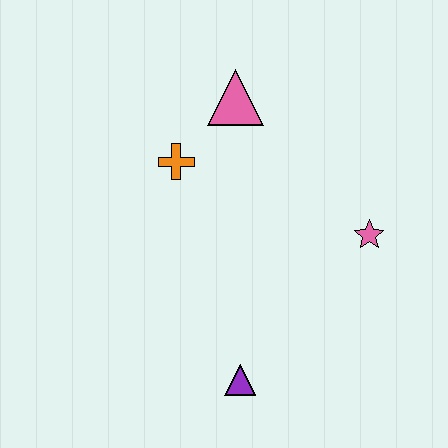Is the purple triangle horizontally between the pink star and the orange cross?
Yes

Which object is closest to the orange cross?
The pink triangle is closest to the orange cross.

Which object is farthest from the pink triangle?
The purple triangle is farthest from the pink triangle.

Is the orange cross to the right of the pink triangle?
No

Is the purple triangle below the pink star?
Yes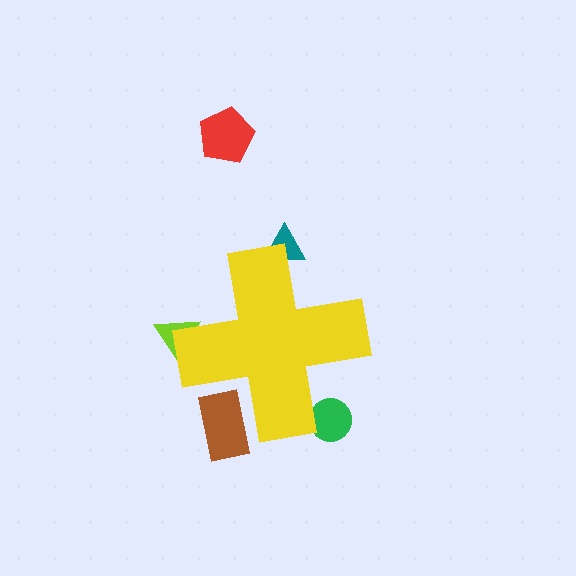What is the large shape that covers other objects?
A yellow cross.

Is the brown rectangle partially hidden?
Yes, the brown rectangle is partially hidden behind the yellow cross.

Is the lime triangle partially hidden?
Yes, the lime triangle is partially hidden behind the yellow cross.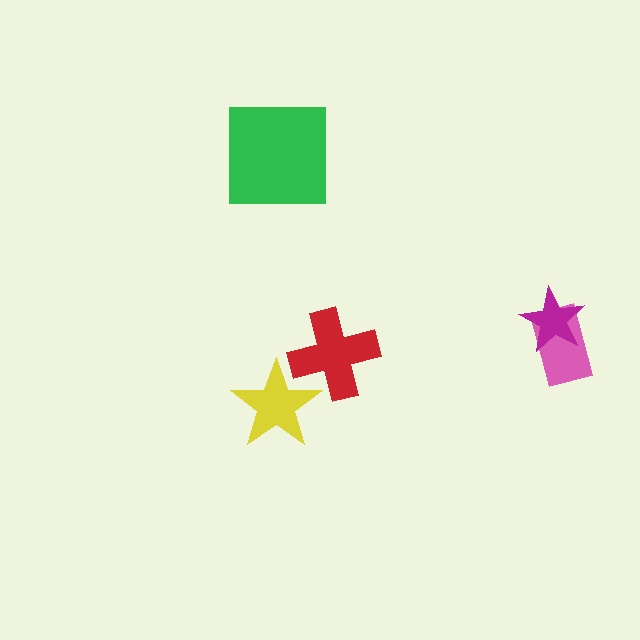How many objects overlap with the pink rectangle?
1 object overlaps with the pink rectangle.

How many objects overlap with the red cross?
1 object overlaps with the red cross.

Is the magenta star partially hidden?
No, no other shape covers it.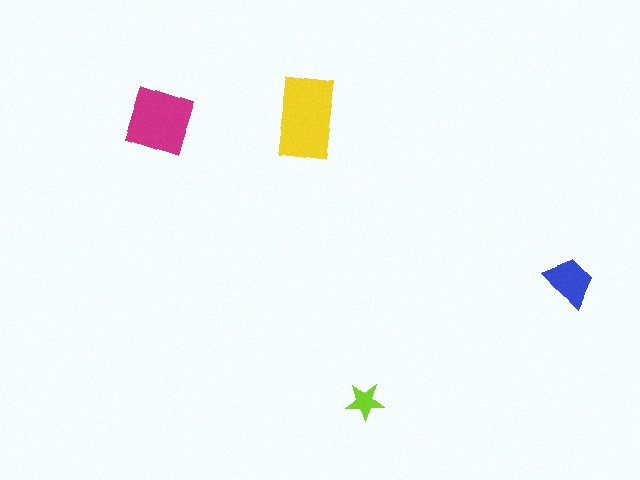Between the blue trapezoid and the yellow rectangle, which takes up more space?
The yellow rectangle.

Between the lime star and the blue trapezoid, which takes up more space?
The blue trapezoid.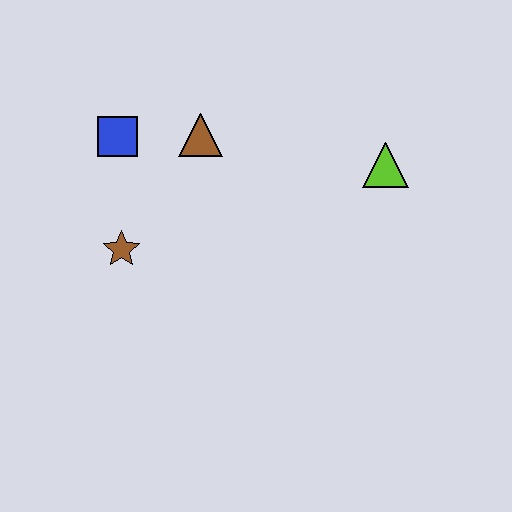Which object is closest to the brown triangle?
The blue square is closest to the brown triangle.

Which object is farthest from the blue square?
The lime triangle is farthest from the blue square.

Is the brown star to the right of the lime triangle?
No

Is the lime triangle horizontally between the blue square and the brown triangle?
No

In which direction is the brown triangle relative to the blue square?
The brown triangle is to the right of the blue square.